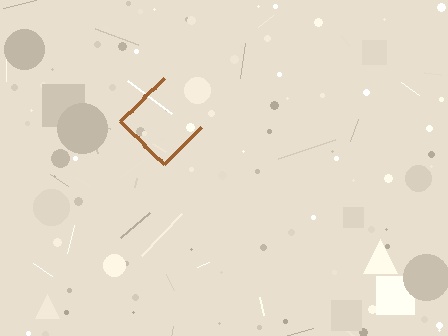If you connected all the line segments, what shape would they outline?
They would outline a diamond.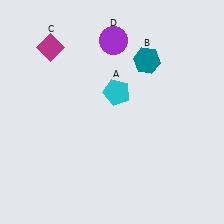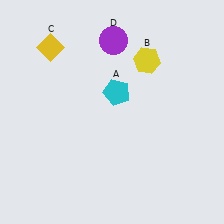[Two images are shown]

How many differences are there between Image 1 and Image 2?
There are 2 differences between the two images.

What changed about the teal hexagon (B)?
In Image 1, B is teal. In Image 2, it changed to yellow.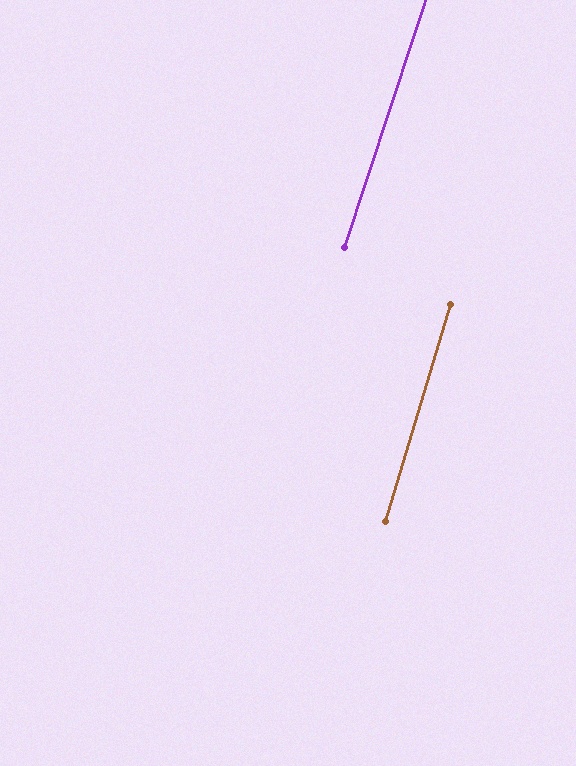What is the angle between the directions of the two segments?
Approximately 2 degrees.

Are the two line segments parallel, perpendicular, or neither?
Parallel — their directions differ by only 1.5°.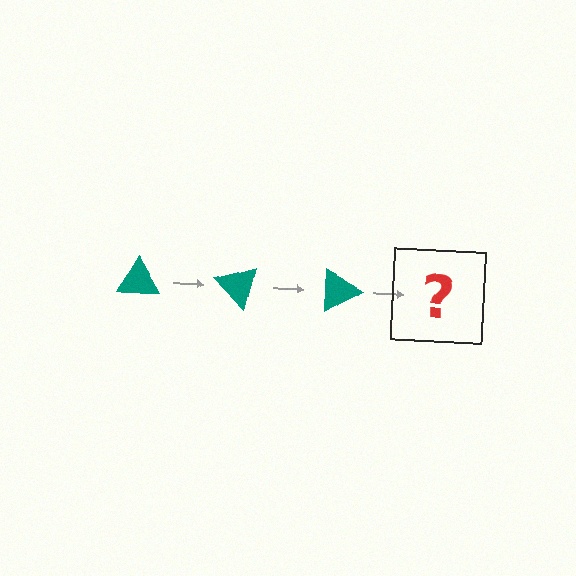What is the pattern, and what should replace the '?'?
The pattern is that the triangle rotates 45 degrees each step. The '?' should be a teal triangle rotated 135 degrees.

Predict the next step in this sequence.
The next step is a teal triangle rotated 135 degrees.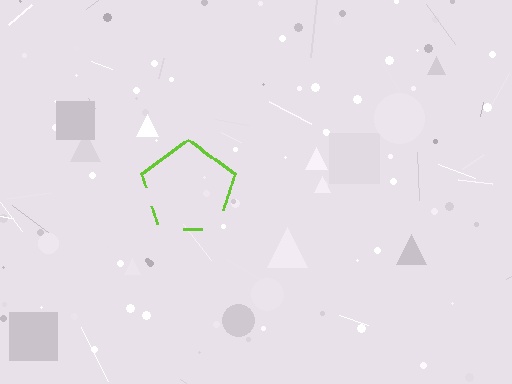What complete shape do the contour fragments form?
The contour fragments form a pentagon.